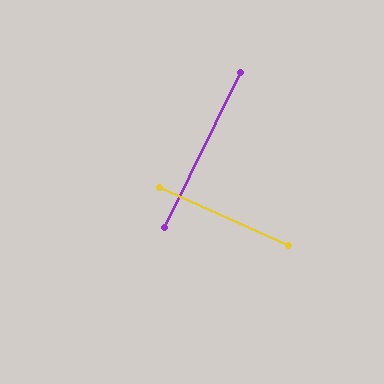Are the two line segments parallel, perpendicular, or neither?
Perpendicular — they meet at approximately 88°.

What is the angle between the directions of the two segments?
Approximately 88 degrees.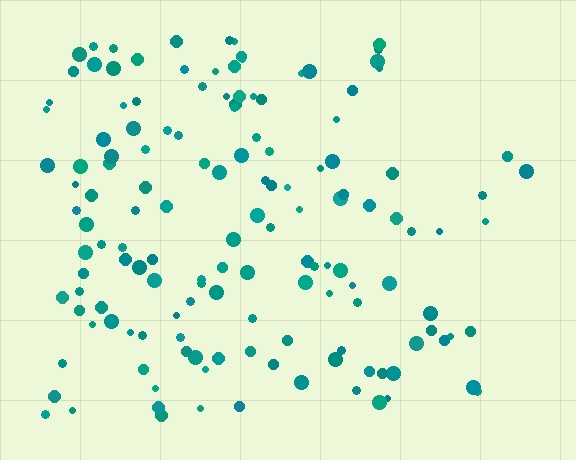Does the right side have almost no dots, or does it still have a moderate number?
Still a moderate number, just noticeably fewer than the left.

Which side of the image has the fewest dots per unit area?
The right.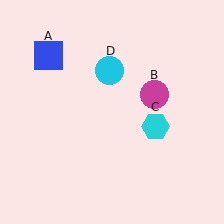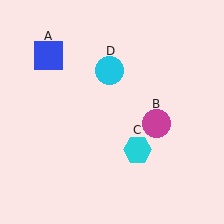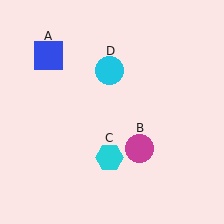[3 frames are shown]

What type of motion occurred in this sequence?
The magenta circle (object B), cyan hexagon (object C) rotated clockwise around the center of the scene.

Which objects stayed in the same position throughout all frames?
Blue square (object A) and cyan circle (object D) remained stationary.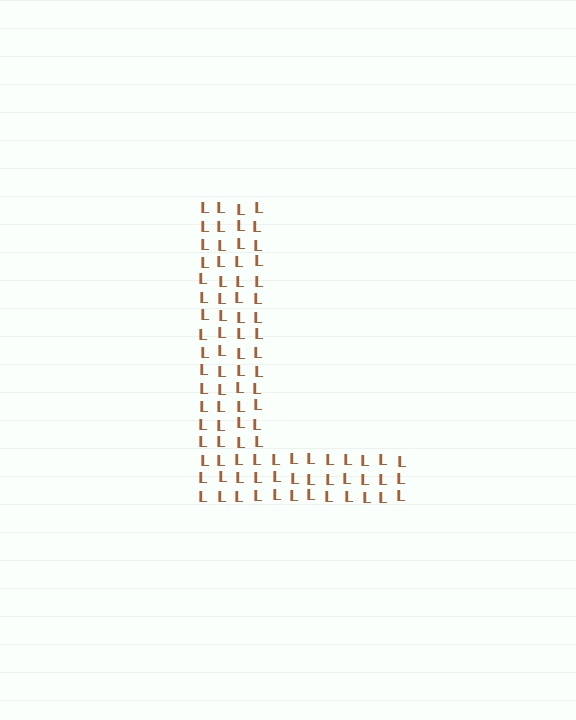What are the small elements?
The small elements are letter L's.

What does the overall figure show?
The overall figure shows the letter L.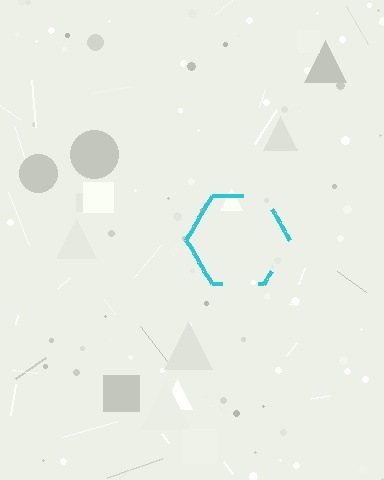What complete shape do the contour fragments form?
The contour fragments form a hexagon.